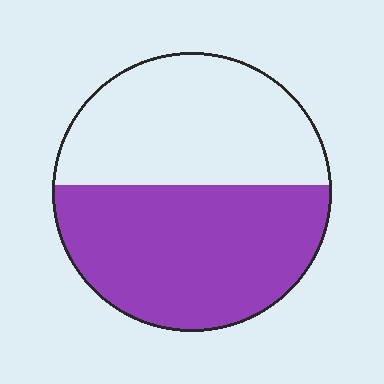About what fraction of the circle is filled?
About one half (1/2).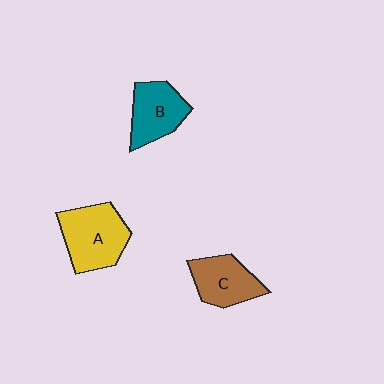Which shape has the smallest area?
Shape C (brown).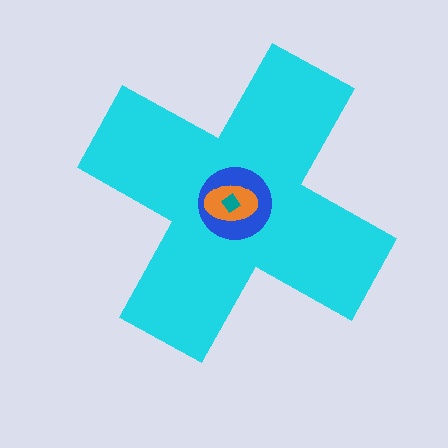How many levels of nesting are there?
4.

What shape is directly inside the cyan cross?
The blue circle.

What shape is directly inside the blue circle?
The orange ellipse.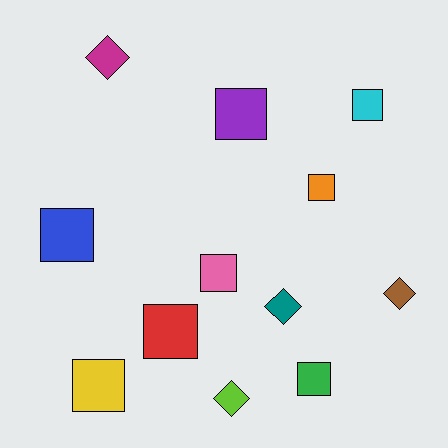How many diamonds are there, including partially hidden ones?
There are 4 diamonds.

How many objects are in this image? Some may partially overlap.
There are 12 objects.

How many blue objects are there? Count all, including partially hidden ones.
There is 1 blue object.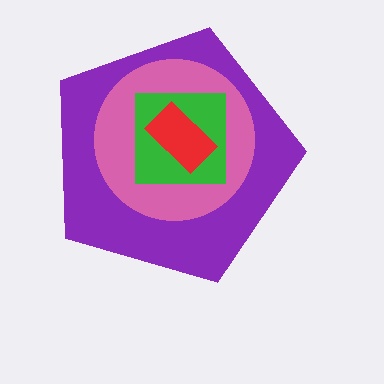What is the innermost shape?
The red rectangle.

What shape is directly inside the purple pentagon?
The pink circle.